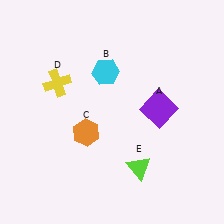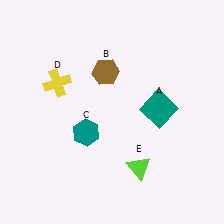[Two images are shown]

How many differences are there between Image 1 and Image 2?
There are 3 differences between the two images.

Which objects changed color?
A changed from purple to teal. B changed from cyan to brown. C changed from orange to teal.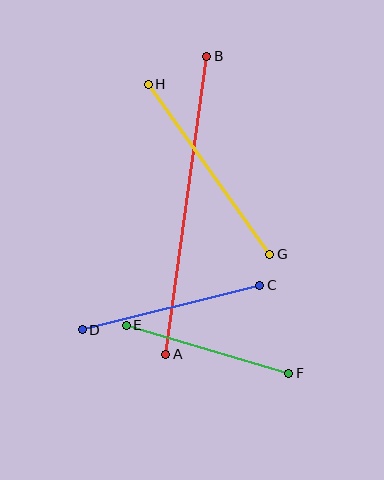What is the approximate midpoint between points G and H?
The midpoint is at approximately (209, 169) pixels.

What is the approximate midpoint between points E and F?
The midpoint is at approximately (208, 349) pixels.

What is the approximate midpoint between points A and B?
The midpoint is at approximately (186, 205) pixels.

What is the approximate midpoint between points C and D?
The midpoint is at approximately (171, 307) pixels.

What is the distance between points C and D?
The distance is approximately 183 pixels.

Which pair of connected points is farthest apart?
Points A and B are farthest apart.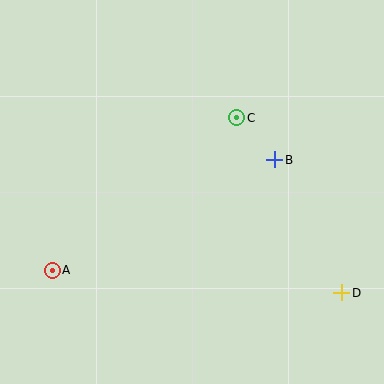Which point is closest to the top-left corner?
Point C is closest to the top-left corner.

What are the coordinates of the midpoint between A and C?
The midpoint between A and C is at (145, 194).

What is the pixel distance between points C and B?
The distance between C and B is 57 pixels.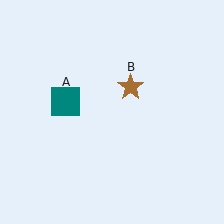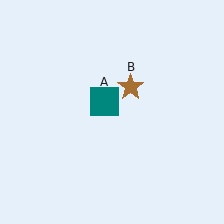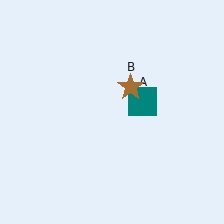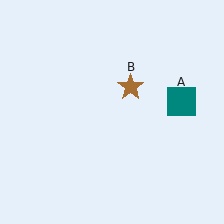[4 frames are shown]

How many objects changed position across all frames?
1 object changed position: teal square (object A).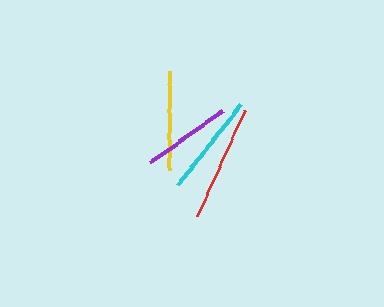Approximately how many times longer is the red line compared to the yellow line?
The red line is approximately 1.2 times the length of the yellow line.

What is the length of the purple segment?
The purple segment is approximately 89 pixels long.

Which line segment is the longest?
The red line is the longest at approximately 116 pixels.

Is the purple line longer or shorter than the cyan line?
The cyan line is longer than the purple line.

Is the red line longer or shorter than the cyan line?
The red line is longer than the cyan line.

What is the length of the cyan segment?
The cyan segment is approximately 102 pixels long.